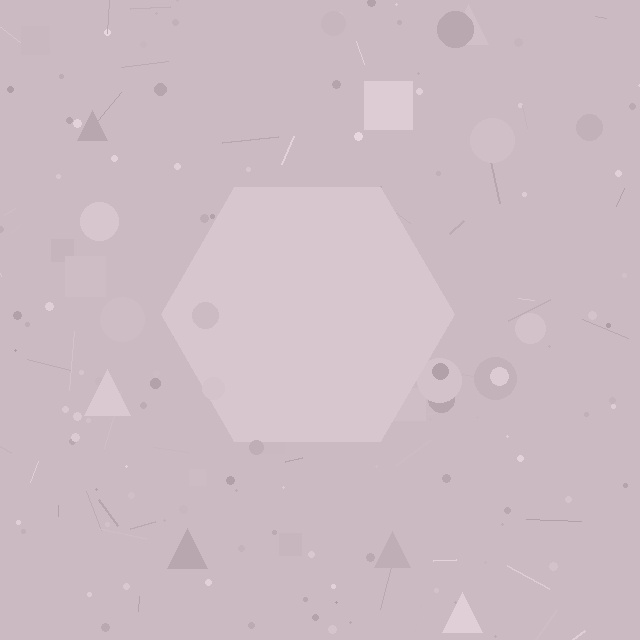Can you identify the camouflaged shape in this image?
The camouflaged shape is a hexagon.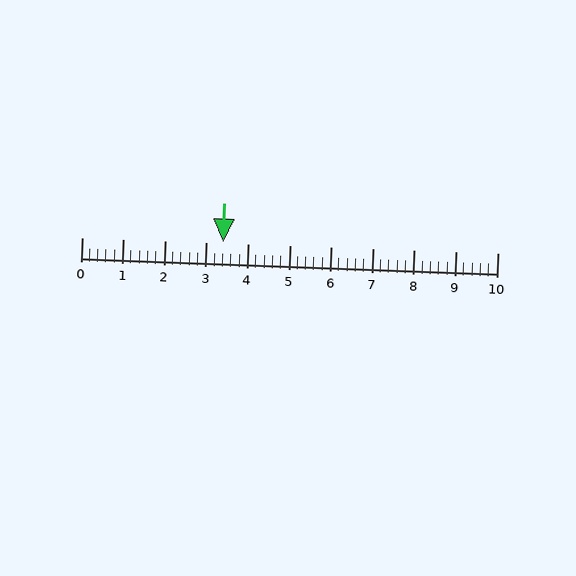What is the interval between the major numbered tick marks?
The major tick marks are spaced 1 units apart.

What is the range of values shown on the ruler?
The ruler shows values from 0 to 10.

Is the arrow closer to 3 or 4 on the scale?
The arrow is closer to 3.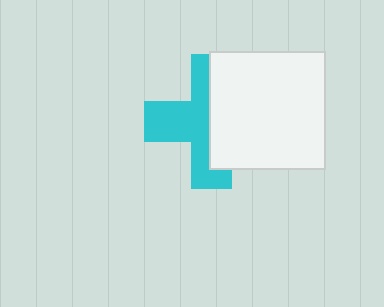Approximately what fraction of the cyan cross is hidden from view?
Roughly 48% of the cyan cross is hidden behind the white rectangle.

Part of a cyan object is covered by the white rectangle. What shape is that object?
It is a cross.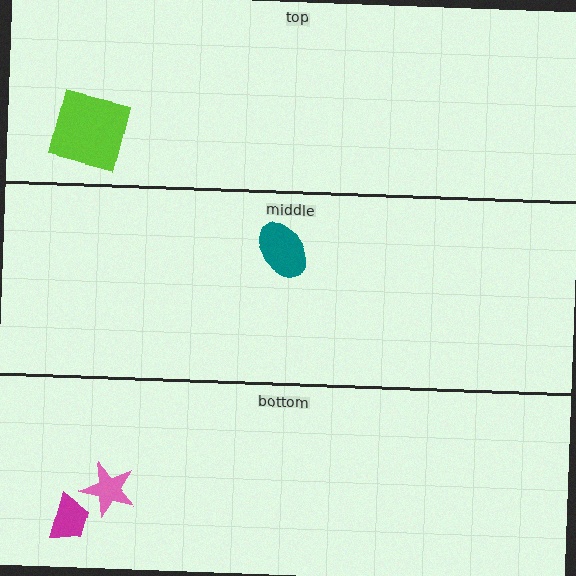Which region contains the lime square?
The top region.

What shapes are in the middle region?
The teal ellipse.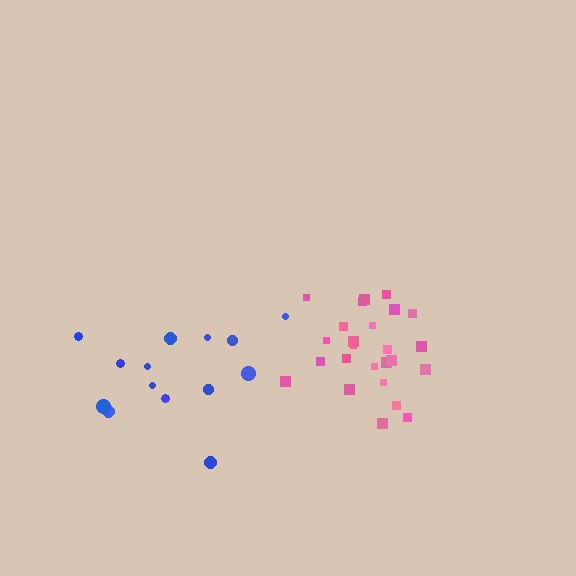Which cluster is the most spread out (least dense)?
Blue.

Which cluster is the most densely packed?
Pink.